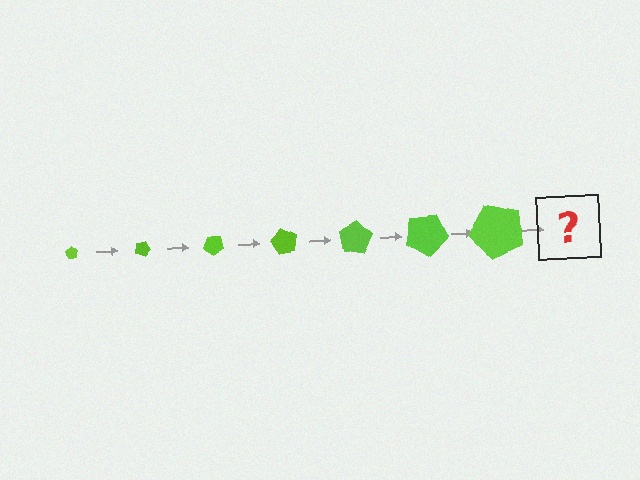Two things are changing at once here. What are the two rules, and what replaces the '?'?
The two rules are that the pentagon grows larger each step and it rotates 20 degrees each step. The '?' should be a pentagon, larger than the previous one and rotated 140 degrees from the start.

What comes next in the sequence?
The next element should be a pentagon, larger than the previous one and rotated 140 degrees from the start.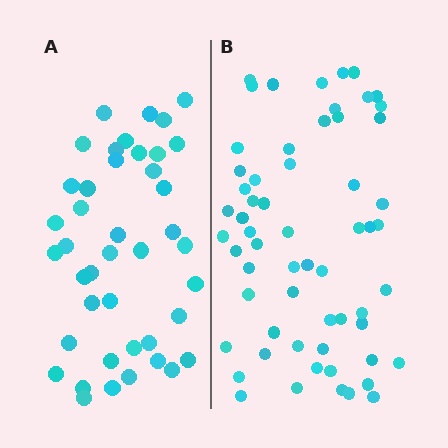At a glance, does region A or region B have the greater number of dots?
Region B (the right region) has more dots.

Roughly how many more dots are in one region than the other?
Region B has approximately 20 more dots than region A.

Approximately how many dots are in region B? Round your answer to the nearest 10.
About 60 dots.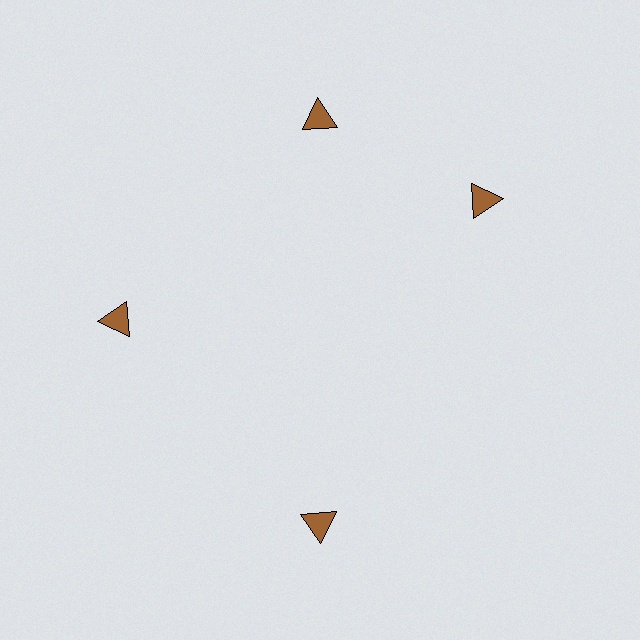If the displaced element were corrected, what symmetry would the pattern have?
It would have 4-fold rotational symmetry — the pattern would map onto itself every 90 degrees.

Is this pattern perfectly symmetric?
No. The 4 brown triangles are arranged in a ring, but one element near the 3 o'clock position is rotated out of alignment along the ring, breaking the 4-fold rotational symmetry.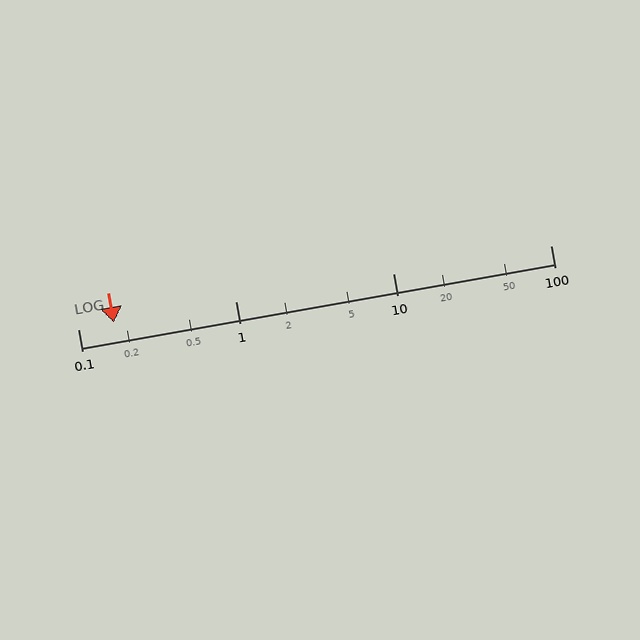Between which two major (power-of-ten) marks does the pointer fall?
The pointer is between 0.1 and 1.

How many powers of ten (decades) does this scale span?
The scale spans 3 decades, from 0.1 to 100.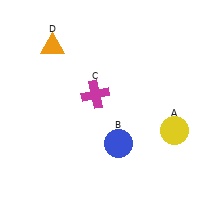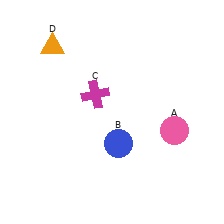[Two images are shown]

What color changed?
The circle (A) changed from yellow in Image 1 to pink in Image 2.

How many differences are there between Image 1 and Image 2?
There is 1 difference between the two images.